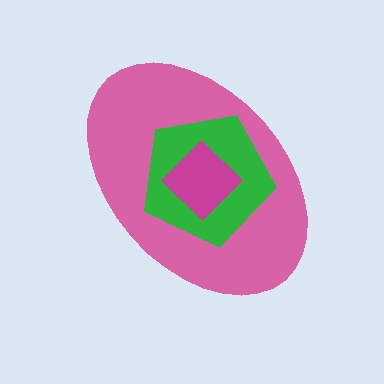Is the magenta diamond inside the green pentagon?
Yes.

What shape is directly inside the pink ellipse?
The green pentagon.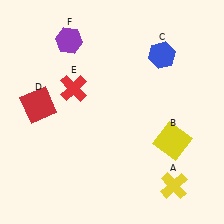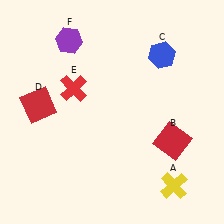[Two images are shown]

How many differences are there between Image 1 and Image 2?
There is 1 difference between the two images.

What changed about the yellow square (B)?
In Image 1, B is yellow. In Image 2, it changed to red.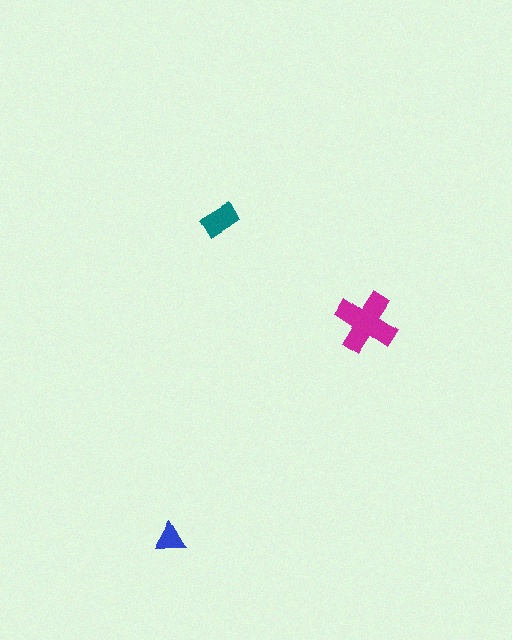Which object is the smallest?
The blue triangle.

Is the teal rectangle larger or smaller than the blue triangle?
Larger.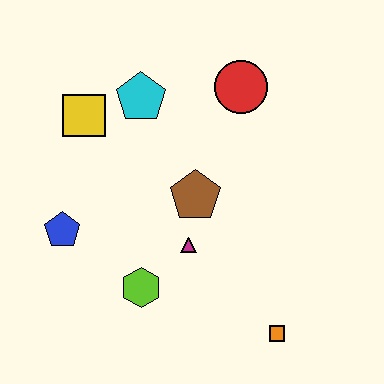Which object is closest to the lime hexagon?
The magenta triangle is closest to the lime hexagon.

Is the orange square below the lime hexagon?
Yes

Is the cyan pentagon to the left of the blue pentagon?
No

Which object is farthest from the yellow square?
The orange square is farthest from the yellow square.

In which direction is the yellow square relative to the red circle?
The yellow square is to the left of the red circle.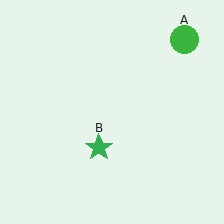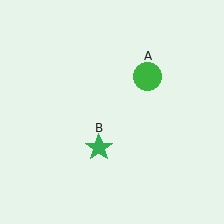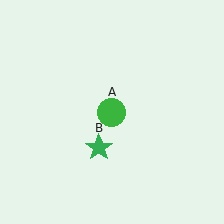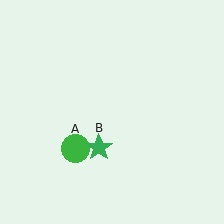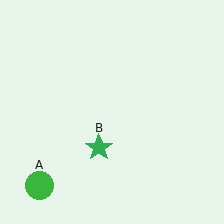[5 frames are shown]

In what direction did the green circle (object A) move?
The green circle (object A) moved down and to the left.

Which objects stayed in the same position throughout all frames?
Green star (object B) remained stationary.